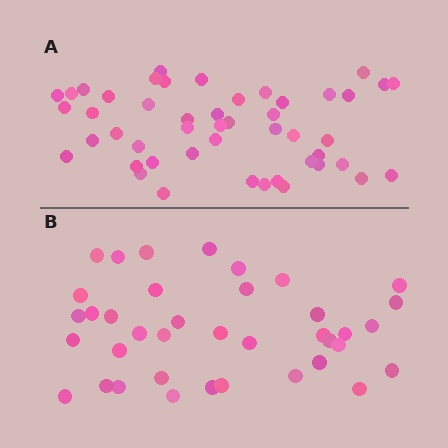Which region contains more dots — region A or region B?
Region A (the top region) has more dots.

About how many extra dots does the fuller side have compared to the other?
Region A has roughly 10 or so more dots than region B.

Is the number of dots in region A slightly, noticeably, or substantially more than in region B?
Region A has noticeably more, but not dramatically so. The ratio is roughly 1.3 to 1.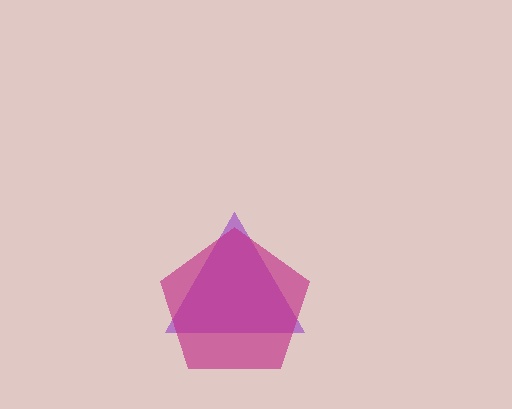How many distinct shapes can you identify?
There are 2 distinct shapes: a purple triangle, a magenta pentagon.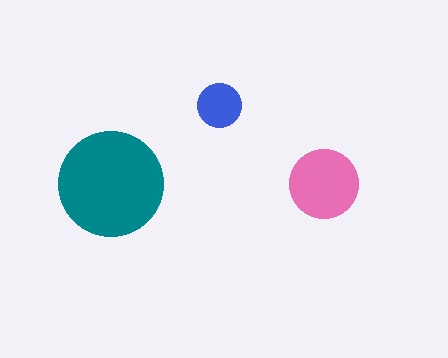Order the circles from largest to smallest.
the teal one, the pink one, the blue one.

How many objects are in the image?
There are 3 objects in the image.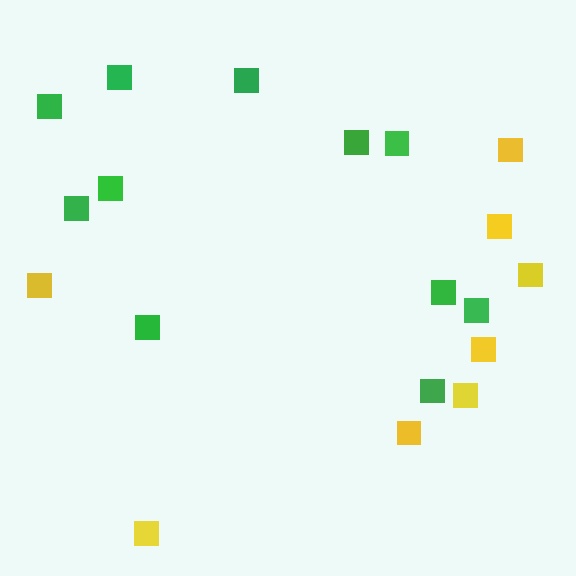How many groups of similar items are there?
There are 2 groups: one group of yellow squares (8) and one group of green squares (11).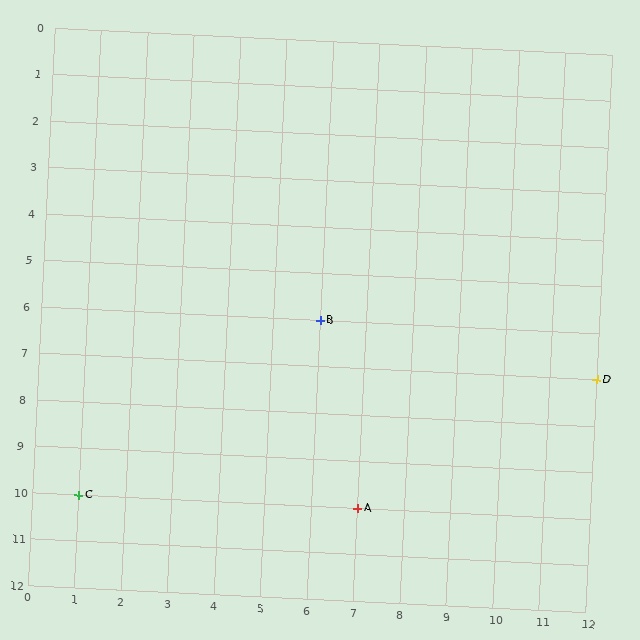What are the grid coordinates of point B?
Point B is at grid coordinates (6, 6).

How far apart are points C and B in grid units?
Points C and B are 5 columns and 4 rows apart (about 6.4 grid units diagonally).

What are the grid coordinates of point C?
Point C is at grid coordinates (1, 10).